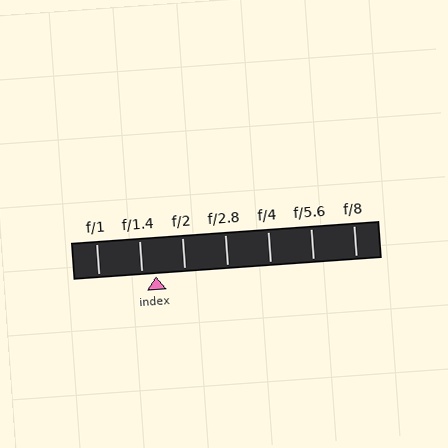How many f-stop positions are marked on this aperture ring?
There are 7 f-stop positions marked.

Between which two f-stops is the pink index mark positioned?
The index mark is between f/1.4 and f/2.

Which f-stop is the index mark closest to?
The index mark is closest to f/1.4.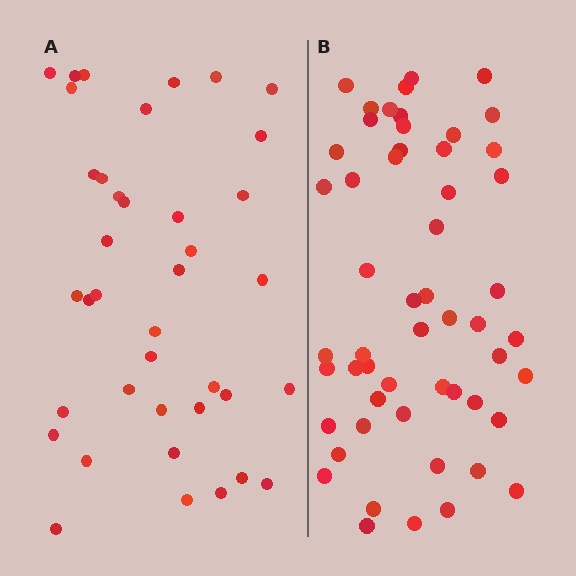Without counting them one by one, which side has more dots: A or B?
Region B (the right region) has more dots.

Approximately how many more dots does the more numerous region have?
Region B has approximately 15 more dots than region A.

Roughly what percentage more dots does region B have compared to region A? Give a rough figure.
About 40% more.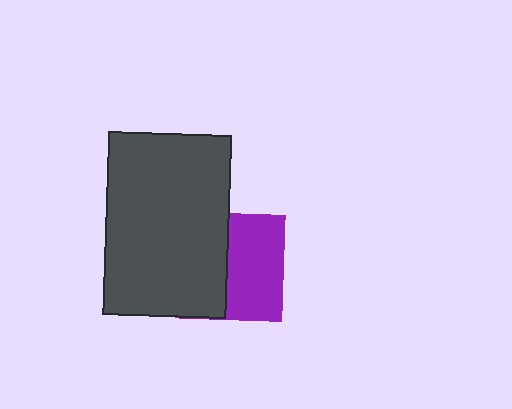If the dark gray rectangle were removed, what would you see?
You would see the complete purple square.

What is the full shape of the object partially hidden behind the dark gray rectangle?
The partially hidden object is a purple square.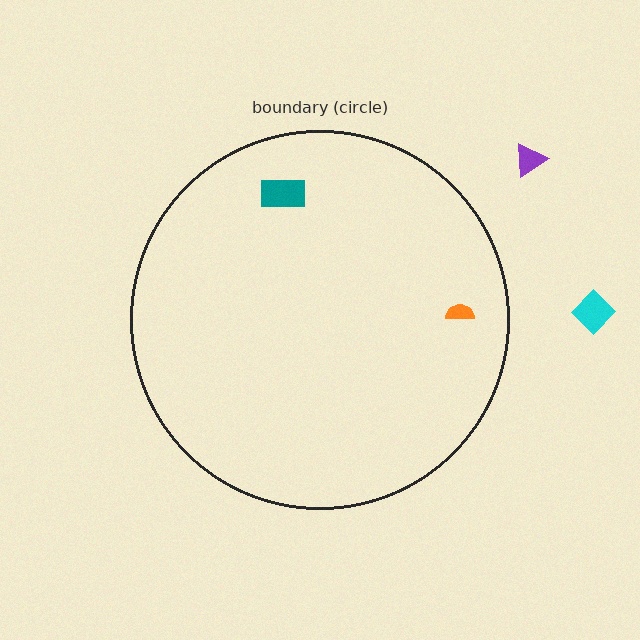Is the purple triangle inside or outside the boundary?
Outside.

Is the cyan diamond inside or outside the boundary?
Outside.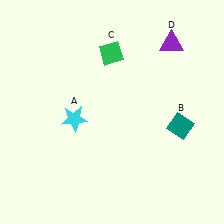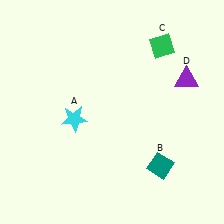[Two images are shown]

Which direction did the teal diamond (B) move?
The teal diamond (B) moved down.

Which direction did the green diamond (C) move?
The green diamond (C) moved right.